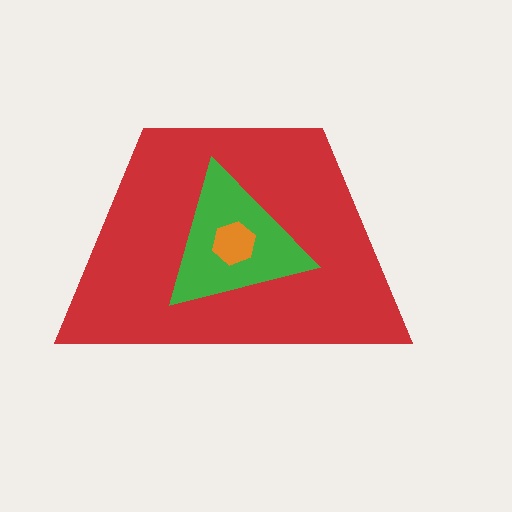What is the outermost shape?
The red trapezoid.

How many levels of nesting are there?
3.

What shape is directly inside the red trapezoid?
The green triangle.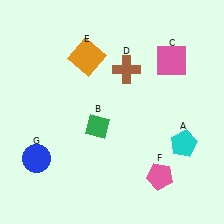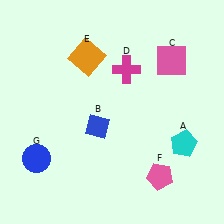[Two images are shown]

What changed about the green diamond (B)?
In Image 1, B is green. In Image 2, it changed to blue.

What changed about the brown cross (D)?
In Image 1, D is brown. In Image 2, it changed to magenta.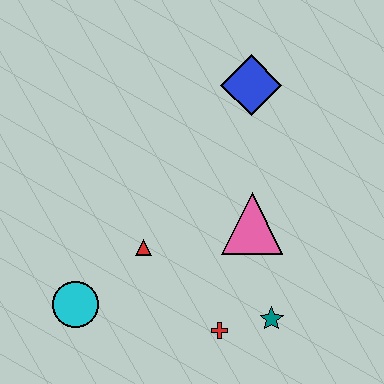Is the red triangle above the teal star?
Yes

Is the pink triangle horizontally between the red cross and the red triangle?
No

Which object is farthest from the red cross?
The blue diamond is farthest from the red cross.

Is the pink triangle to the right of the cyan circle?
Yes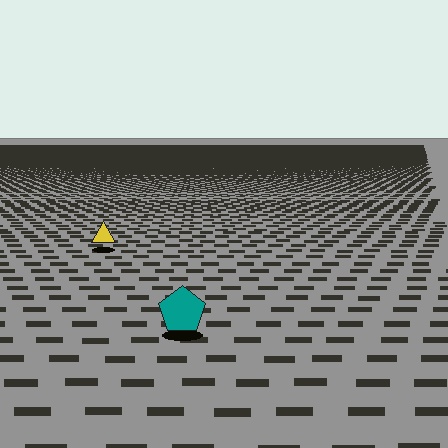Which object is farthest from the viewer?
The yellow triangle is farthest from the viewer. It appears smaller and the ground texture around it is denser.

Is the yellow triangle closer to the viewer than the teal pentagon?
No. The teal pentagon is closer — you can tell from the texture gradient: the ground texture is coarser near it.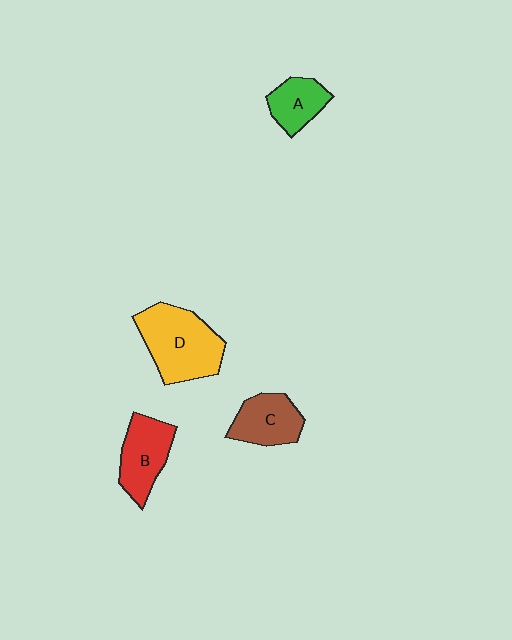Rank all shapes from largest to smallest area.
From largest to smallest: D (yellow), B (red), C (brown), A (green).